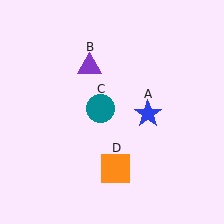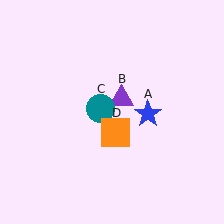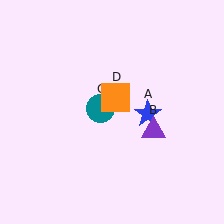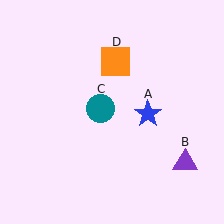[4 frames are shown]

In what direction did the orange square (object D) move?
The orange square (object D) moved up.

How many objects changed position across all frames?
2 objects changed position: purple triangle (object B), orange square (object D).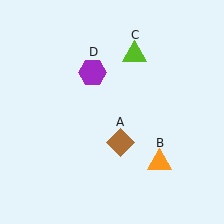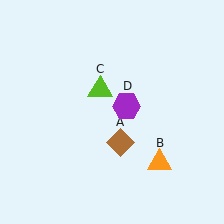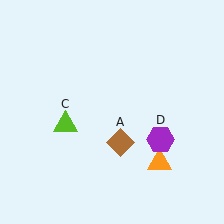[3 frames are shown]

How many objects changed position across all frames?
2 objects changed position: lime triangle (object C), purple hexagon (object D).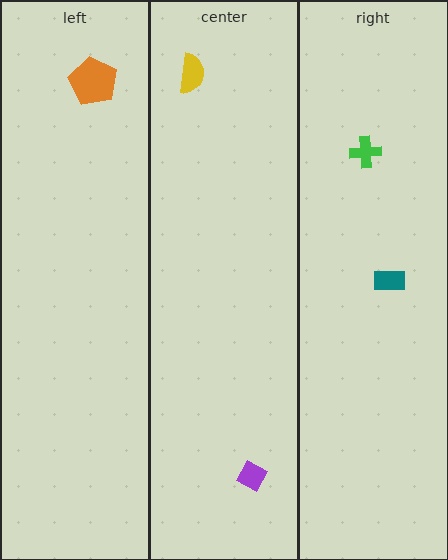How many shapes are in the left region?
1.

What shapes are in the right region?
The green cross, the teal rectangle.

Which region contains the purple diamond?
The center region.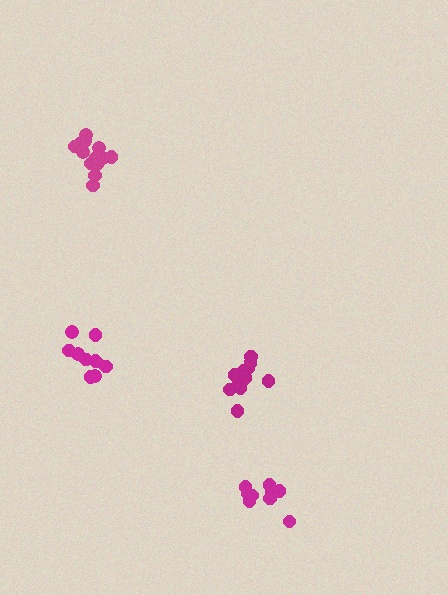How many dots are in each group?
Group 1: 10 dots, Group 2: 14 dots, Group 3: 13 dots, Group 4: 9 dots (46 total).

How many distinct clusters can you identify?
There are 4 distinct clusters.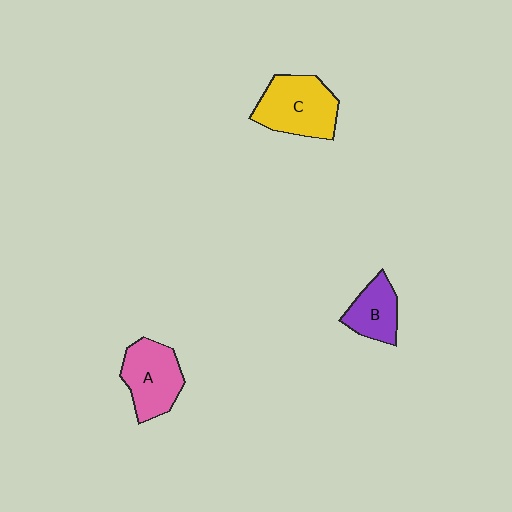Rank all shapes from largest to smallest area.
From largest to smallest: C (yellow), A (pink), B (purple).